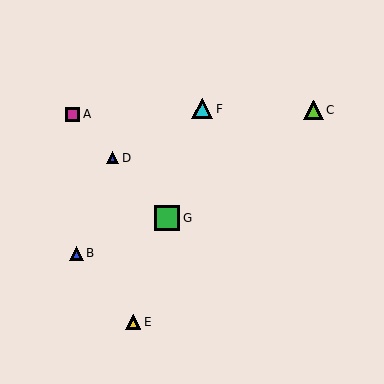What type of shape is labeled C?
Shape C is a lime triangle.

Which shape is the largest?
The green square (labeled G) is the largest.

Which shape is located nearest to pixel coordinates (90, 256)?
The blue triangle (labeled B) at (76, 253) is nearest to that location.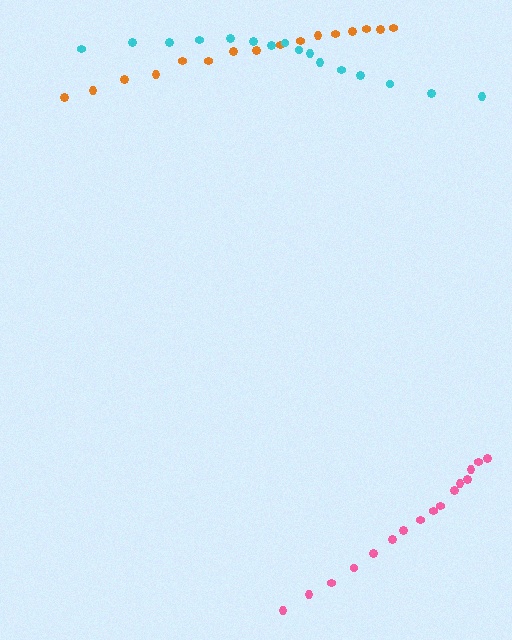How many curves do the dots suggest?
There are 3 distinct paths.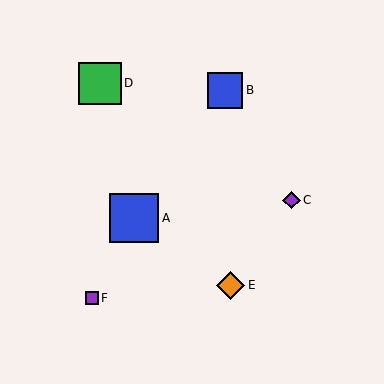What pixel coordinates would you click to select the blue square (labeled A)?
Click at (134, 218) to select the blue square A.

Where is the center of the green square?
The center of the green square is at (100, 83).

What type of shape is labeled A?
Shape A is a blue square.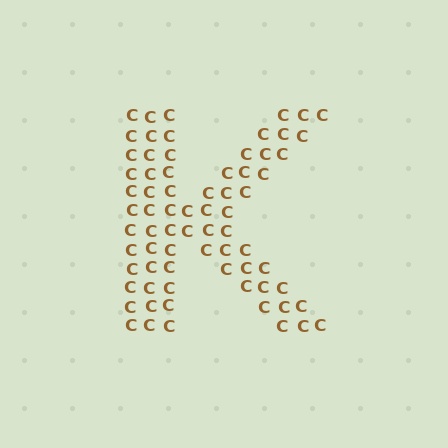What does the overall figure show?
The overall figure shows the letter K.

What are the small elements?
The small elements are letter C's.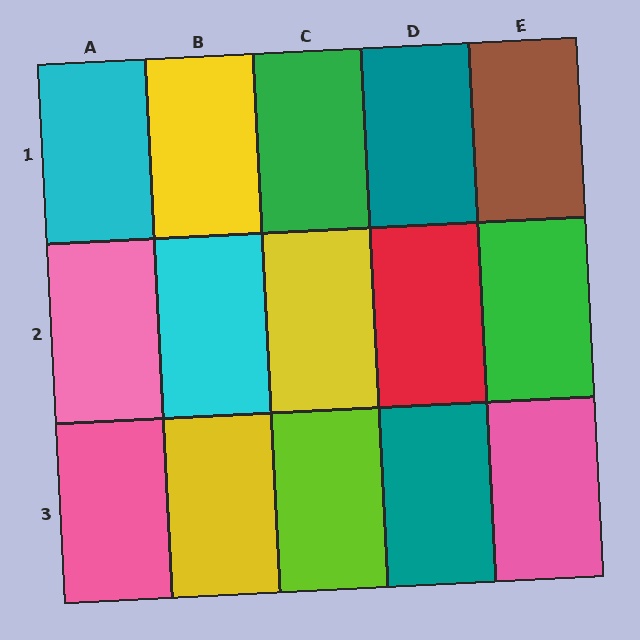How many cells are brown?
1 cell is brown.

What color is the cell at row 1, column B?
Yellow.